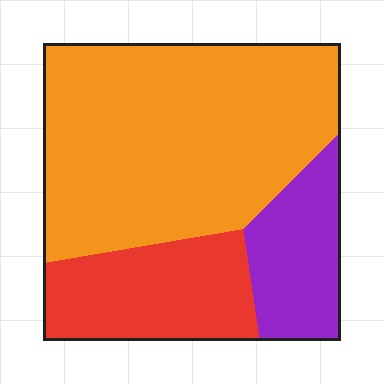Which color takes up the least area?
Purple, at roughly 15%.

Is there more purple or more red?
Red.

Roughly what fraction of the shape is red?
Red takes up less than a quarter of the shape.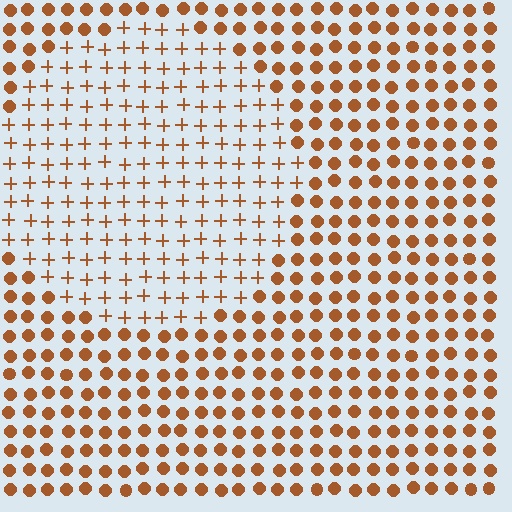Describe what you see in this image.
The image is filled with small brown elements arranged in a uniform grid. A circle-shaped region contains plus signs, while the surrounding area contains circles. The boundary is defined purely by the change in element shape.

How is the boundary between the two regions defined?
The boundary is defined by a change in element shape: plus signs inside vs. circles outside. All elements share the same color and spacing.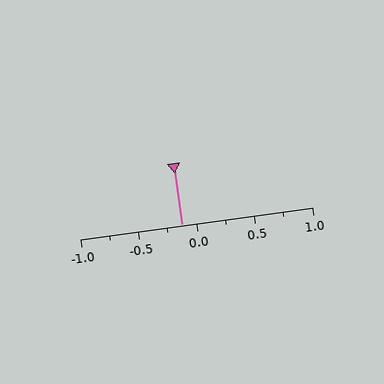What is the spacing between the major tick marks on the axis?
The major ticks are spaced 0.5 apart.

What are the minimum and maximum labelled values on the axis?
The axis runs from -1.0 to 1.0.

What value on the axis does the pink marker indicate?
The marker indicates approximately -0.12.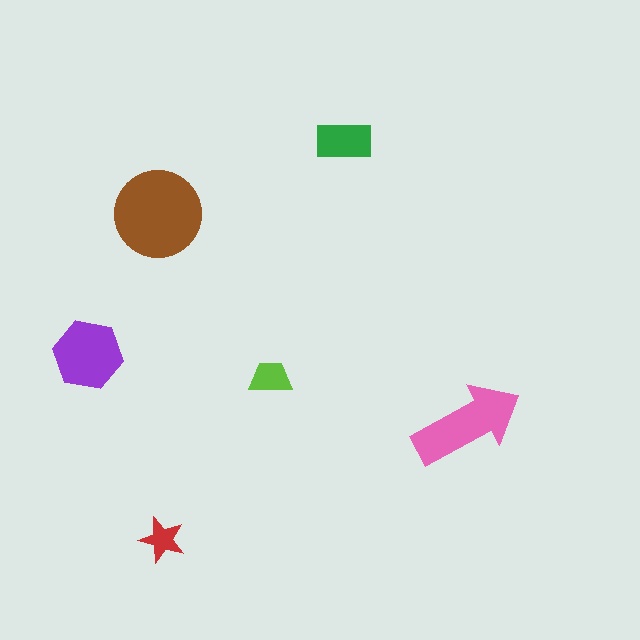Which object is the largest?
The brown circle.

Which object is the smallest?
The red star.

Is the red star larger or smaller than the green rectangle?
Smaller.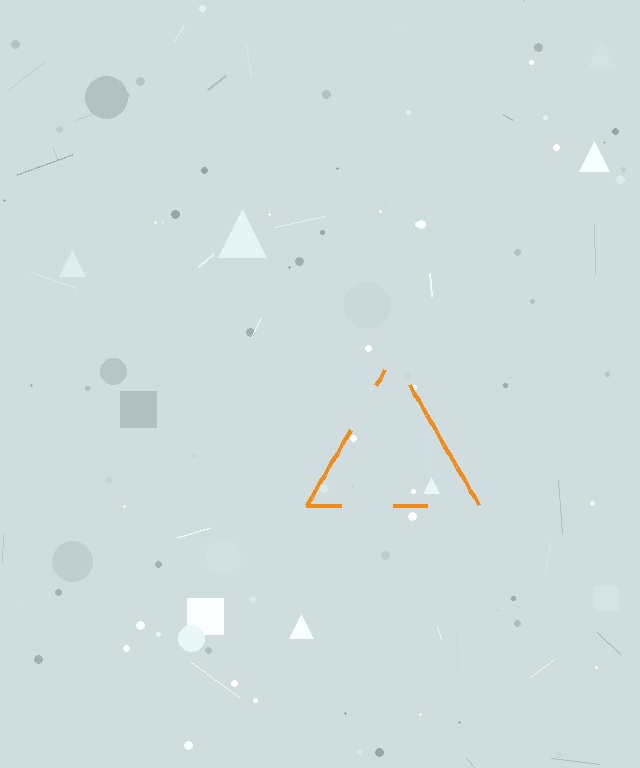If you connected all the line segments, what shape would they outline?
They would outline a triangle.